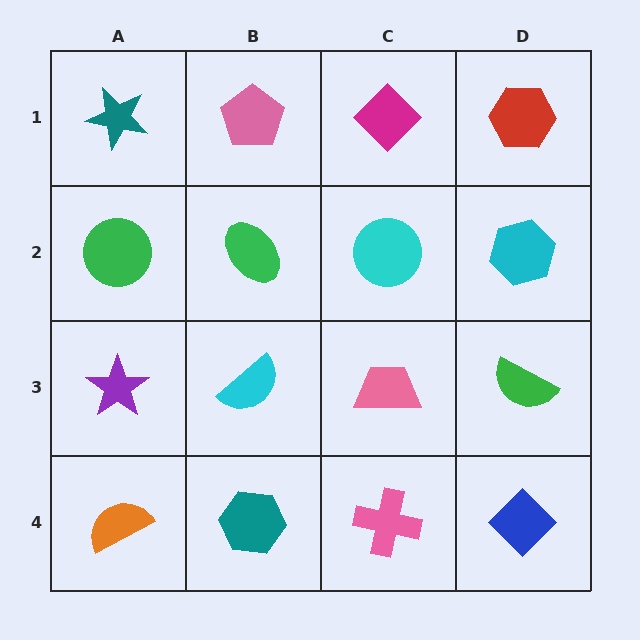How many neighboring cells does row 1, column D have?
2.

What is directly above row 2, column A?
A teal star.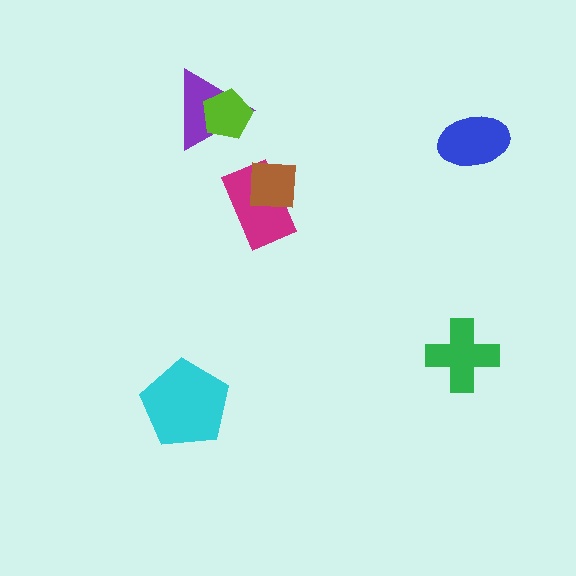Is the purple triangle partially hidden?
Yes, it is partially covered by another shape.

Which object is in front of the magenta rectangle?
The brown square is in front of the magenta rectangle.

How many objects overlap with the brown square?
1 object overlaps with the brown square.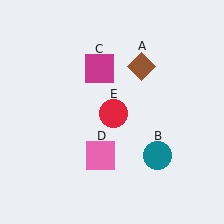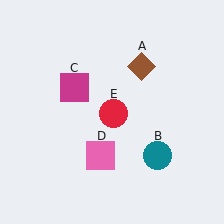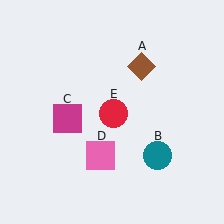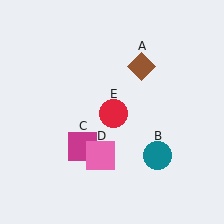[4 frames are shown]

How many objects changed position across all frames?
1 object changed position: magenta square (object C).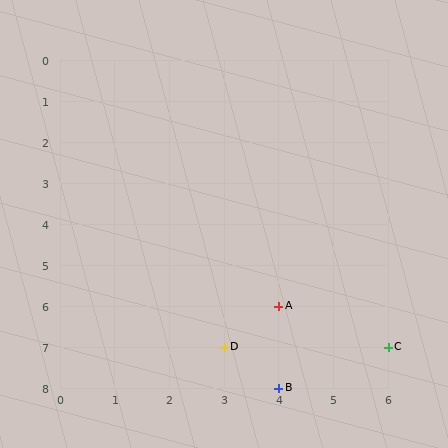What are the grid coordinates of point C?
Point C is at grid coordinates (6, 7).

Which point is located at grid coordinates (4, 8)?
Point B is at (4, 8).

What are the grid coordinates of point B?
Point B is at grid coordinates (4, 8).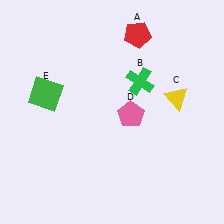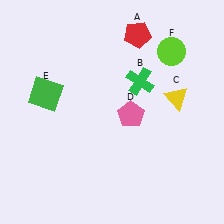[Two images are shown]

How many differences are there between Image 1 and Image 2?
There is 1 difference between the two images.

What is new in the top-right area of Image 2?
A lime circle (F) was added in the top-right area of Image 2.